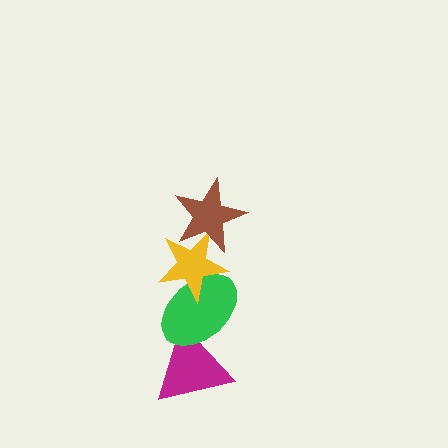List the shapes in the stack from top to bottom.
From top to bottom: the brown star, the yellow star, the green ellipse, the magenta triangle.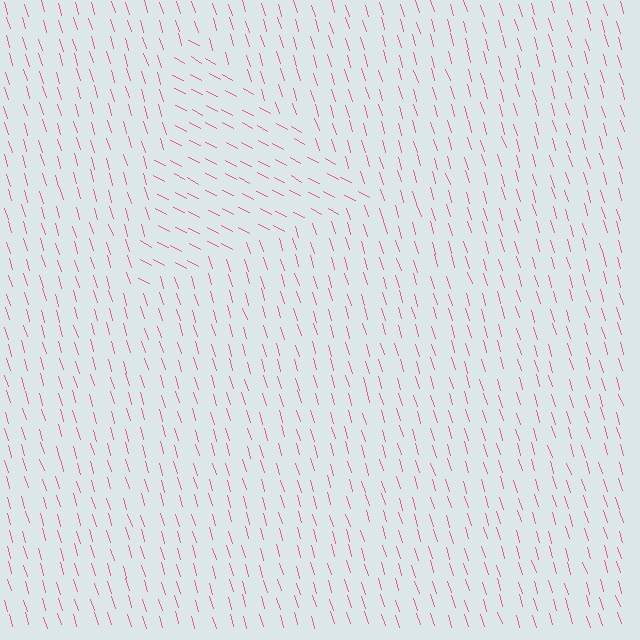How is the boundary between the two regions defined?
The boundary is defined purely by a change in line orientation (approximately 45 degrees difference). All lines are the same color and thickness.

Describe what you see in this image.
The image is filled with small pink line segments. A triangle region in the image has lines oriented differently from the surrounding lines, creating a visible texture boundary.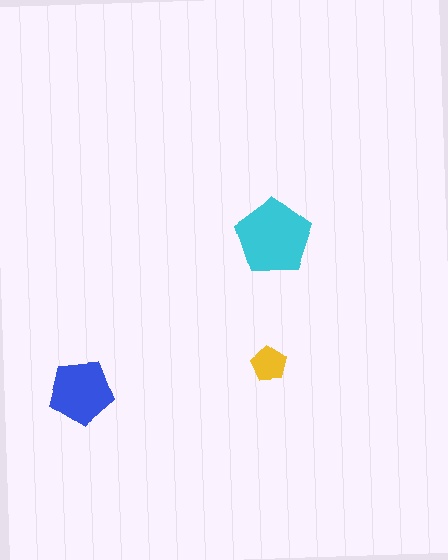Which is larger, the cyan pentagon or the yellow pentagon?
The cyan one.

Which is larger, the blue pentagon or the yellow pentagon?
The blue one.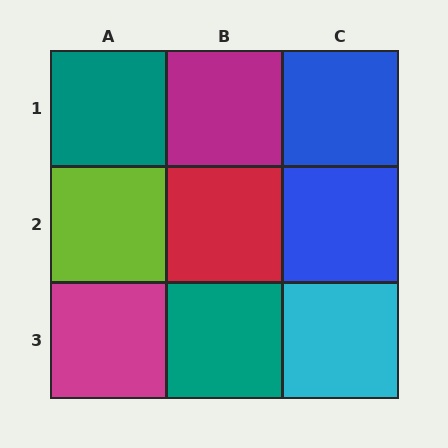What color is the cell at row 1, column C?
Blue.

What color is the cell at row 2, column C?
Blue.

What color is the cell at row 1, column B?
Magenta.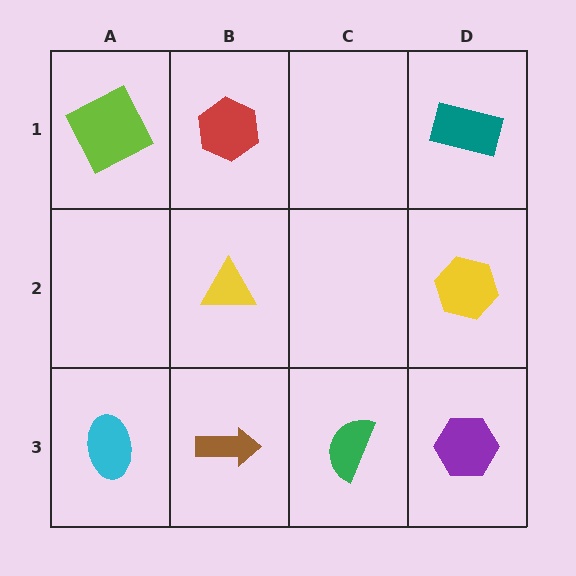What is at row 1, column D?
A teal rectangle.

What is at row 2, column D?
A yellow hexagon.